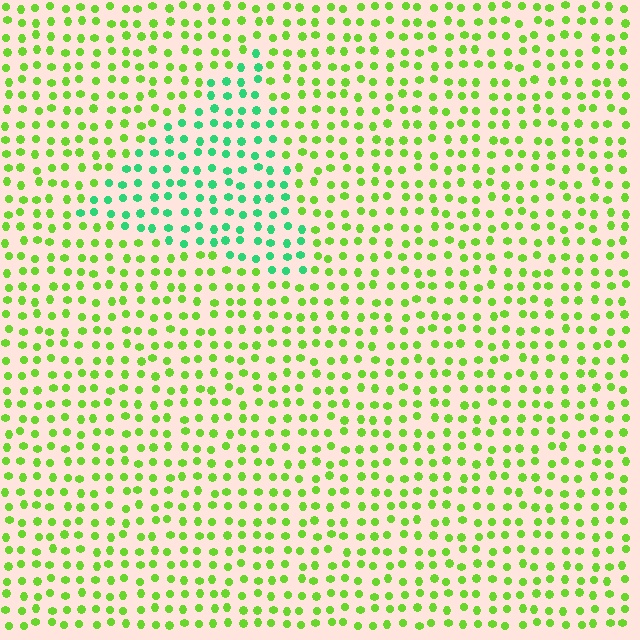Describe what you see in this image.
The image is filled with small lime elements in a uniform arrangement. A triangle-shaped region is visible where the elements are tinted to a slightly different hue, forming a subtle color boundary.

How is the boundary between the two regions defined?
The boundary is defined purely by a slight shift in hue (about 47 degrees). Spacing, size, and orientation are identical on both sides.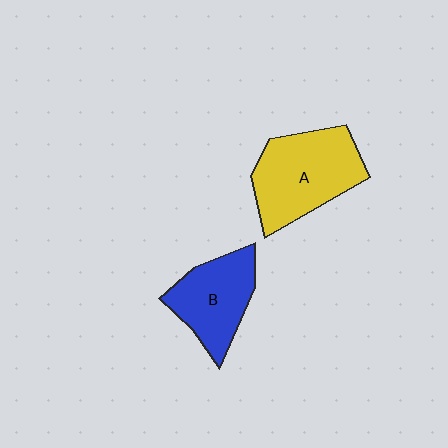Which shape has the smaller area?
Shape B (blue).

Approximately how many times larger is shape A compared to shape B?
Approximately 1.3 times.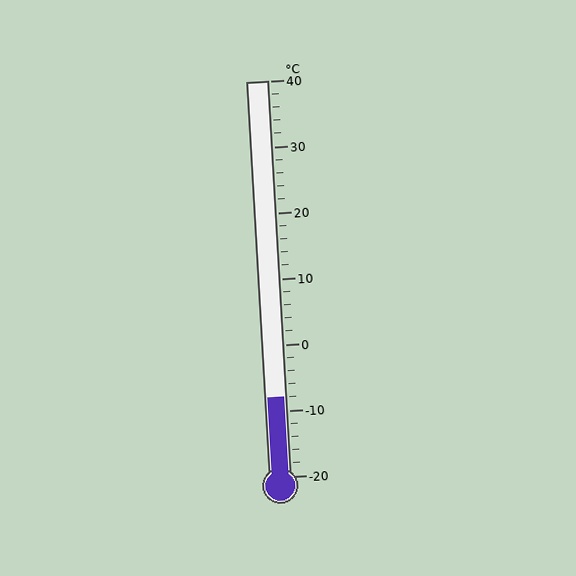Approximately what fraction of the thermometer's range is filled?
The thermometer is filled to approximately 20% of its range.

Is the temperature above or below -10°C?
The temperature is above -10°C.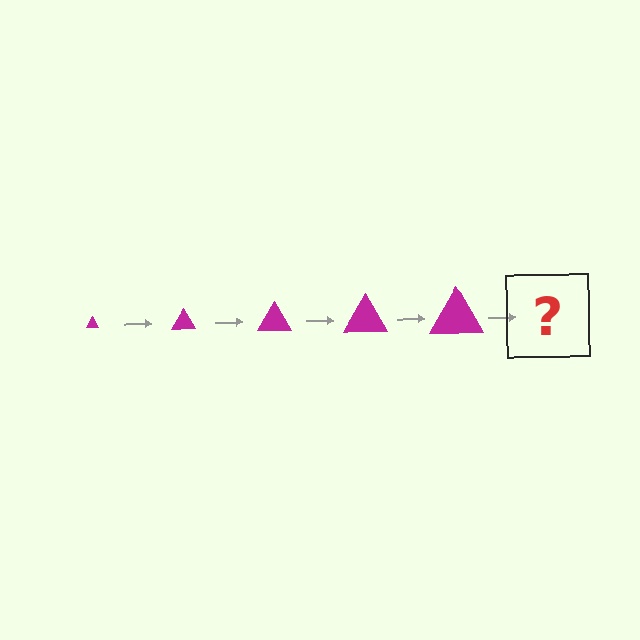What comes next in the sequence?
The next element should be a magenta triangle, larger than the previous one.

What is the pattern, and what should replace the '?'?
The pattern is that the triangle gets progressively larger each step. The '?' should be a magenta triangle, larger than the previous one.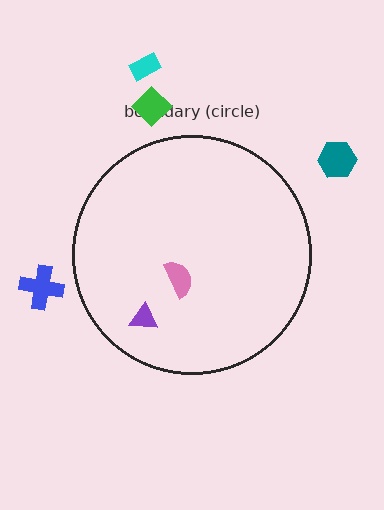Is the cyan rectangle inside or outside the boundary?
Outside.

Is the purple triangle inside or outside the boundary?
Inside.